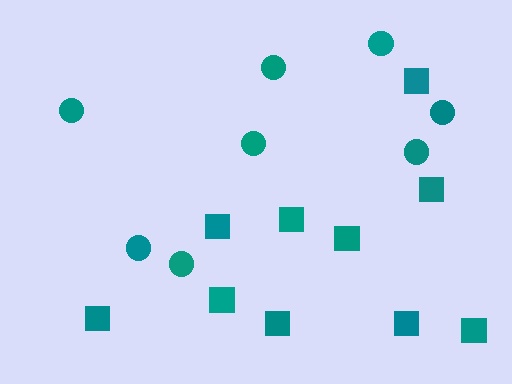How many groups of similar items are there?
There are 2 groups: one group of squares (10) and one group of circles (8).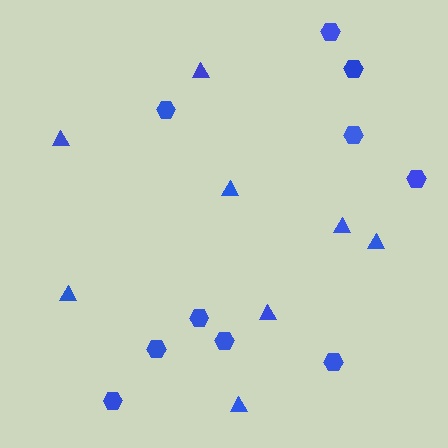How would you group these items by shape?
There are 2 groups: one group of triangles (8) and one group of hexagons (10).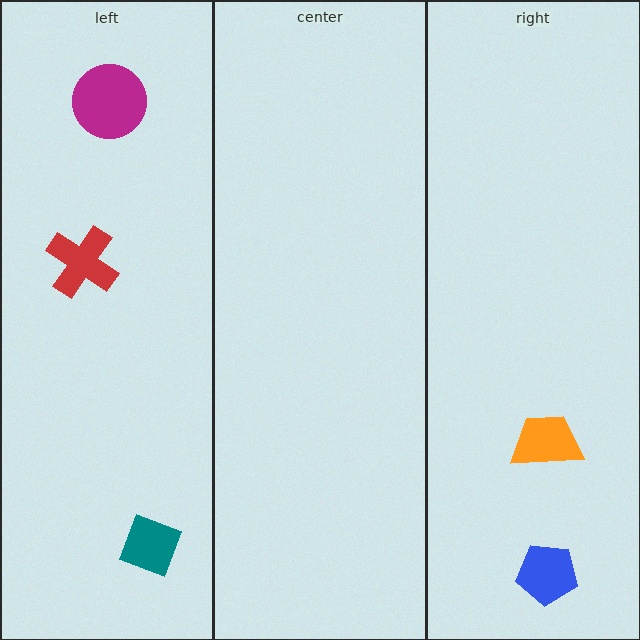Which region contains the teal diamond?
The left region.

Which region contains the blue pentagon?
The right region.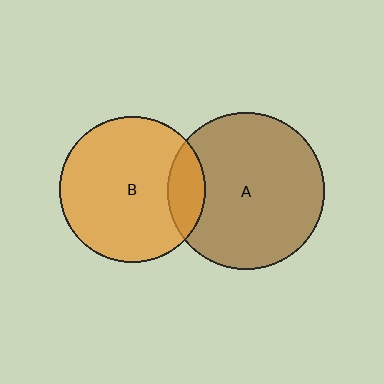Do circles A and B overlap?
Yes.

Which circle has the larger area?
Circle A (brown).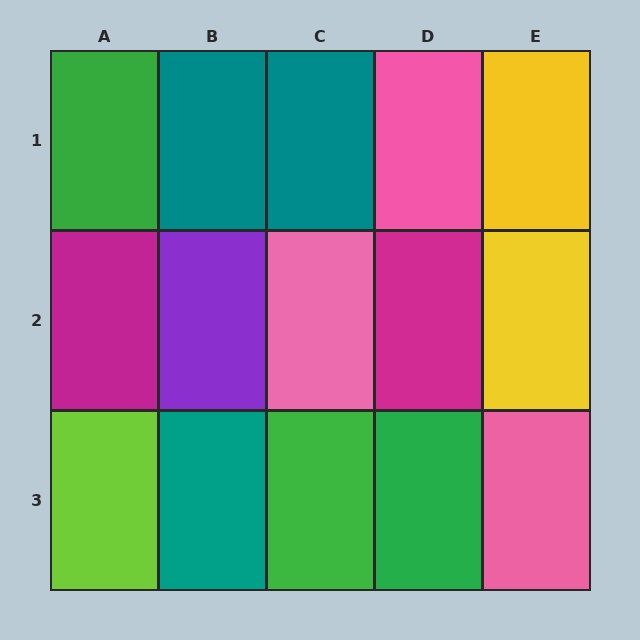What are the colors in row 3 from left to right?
Lime, teal, green, green, pink.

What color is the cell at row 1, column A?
Green.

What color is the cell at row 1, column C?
Teal.